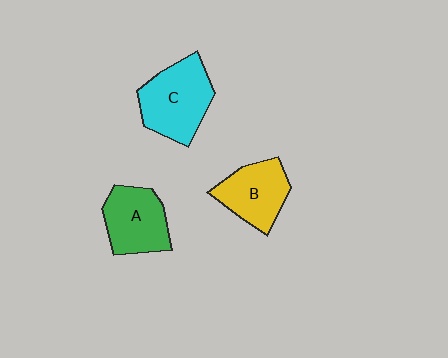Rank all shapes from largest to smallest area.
From largest to smallest: C (cyan), A (green), B (yellow).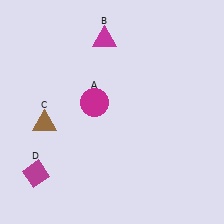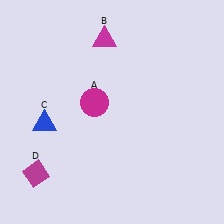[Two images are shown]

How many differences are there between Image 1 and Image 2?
There is 1 difference between the two images.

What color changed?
The triangle (C) changed from brown in Image 1 to blue in Image 2.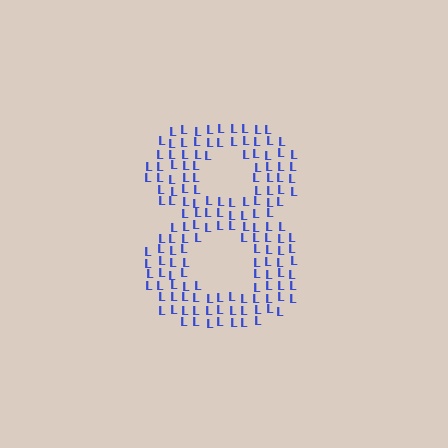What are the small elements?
The small elements are letter L's.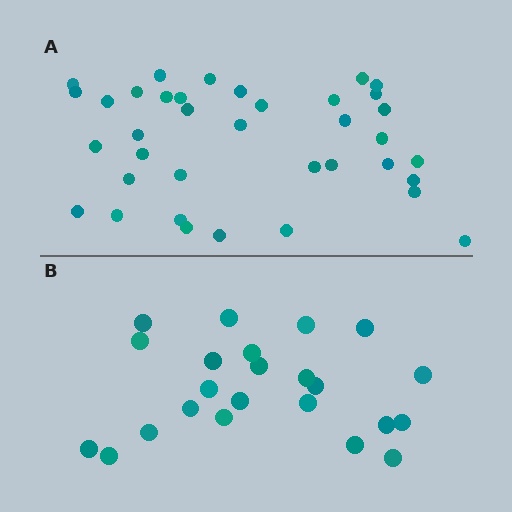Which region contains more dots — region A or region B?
Region A (the top region) has more dots.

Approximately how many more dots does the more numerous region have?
Region A has approximately 15 more dots than region B.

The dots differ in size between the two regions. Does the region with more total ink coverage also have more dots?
No. Region B has more total ink coverage because its dots are larger, but region A actually contains more individual dots. Total area can be misleading — the number of items is what matters here.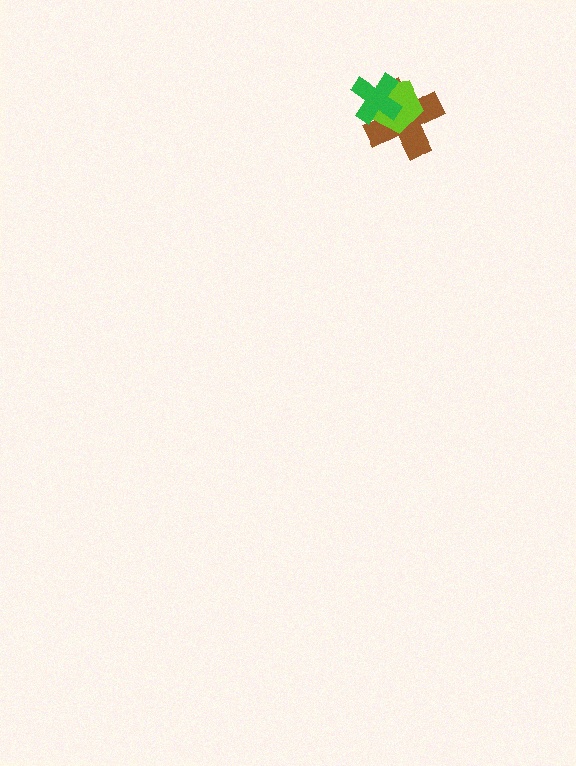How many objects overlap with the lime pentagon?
2 objects overlap with the lime pentagon.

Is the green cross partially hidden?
No, no other shape covers it.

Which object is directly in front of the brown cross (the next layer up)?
The lime pentagon is directly in front of the brown cross.